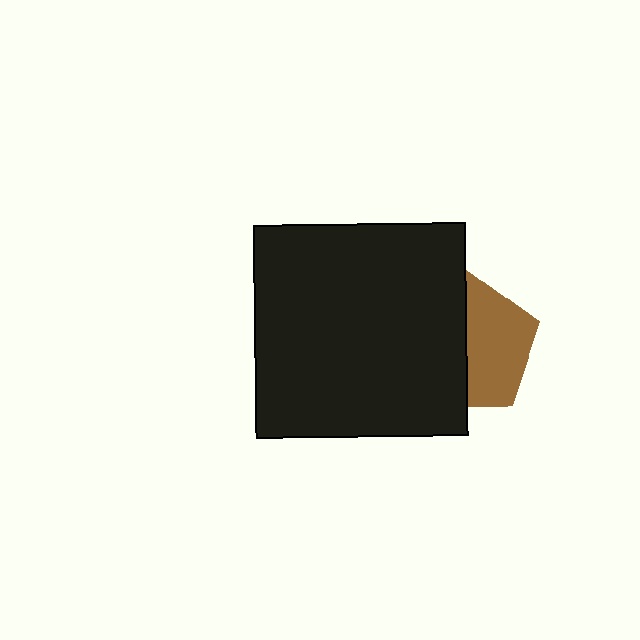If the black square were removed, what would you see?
You would see the complete brown pentagon.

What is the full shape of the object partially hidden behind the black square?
The partially hidden object is a brown pentagon.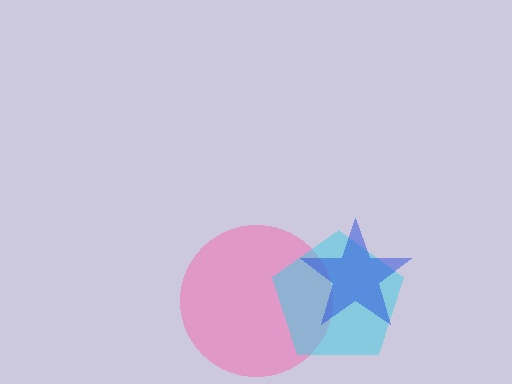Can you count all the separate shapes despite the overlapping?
Yes, there are 3 separate shapes.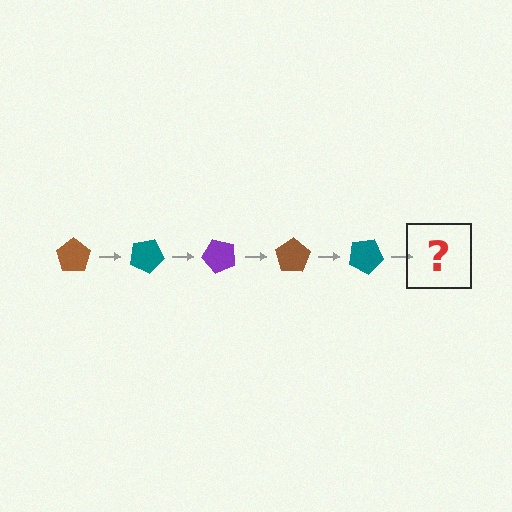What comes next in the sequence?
The next element should be a purple pentagon, rotated 125 degrees from the start.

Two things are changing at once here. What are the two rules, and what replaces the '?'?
The two rules are that it rotates 25 degrees each step and the color cycles through brown, teal, and purple. The '?' should be a purple pentagon, rotated 125 degrees from the start.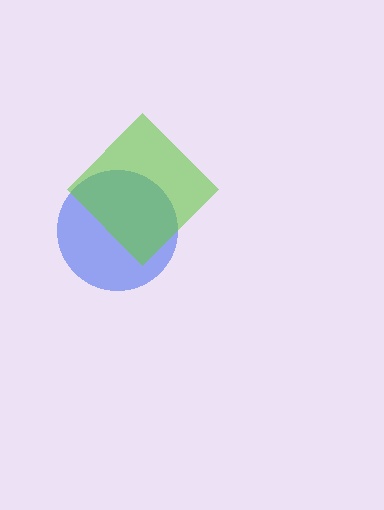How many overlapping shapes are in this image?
There are 2 overlapping shapes in the image.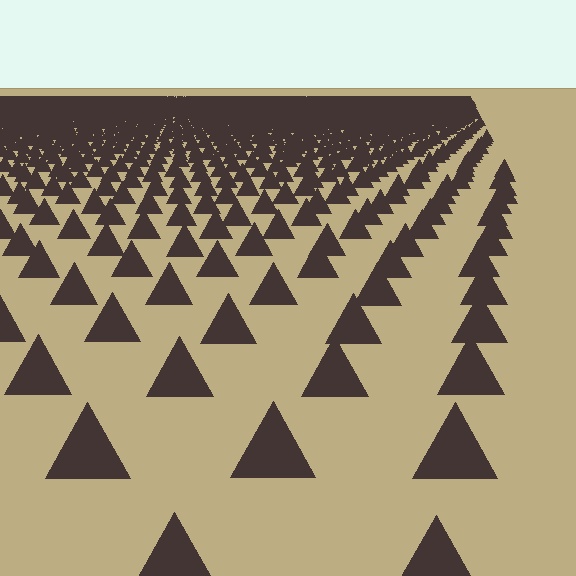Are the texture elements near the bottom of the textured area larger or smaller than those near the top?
Larger. Near the bottom, elements are closer to the viewer and appear at a bigger on-screen size.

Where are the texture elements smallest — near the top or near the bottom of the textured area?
Near the top.